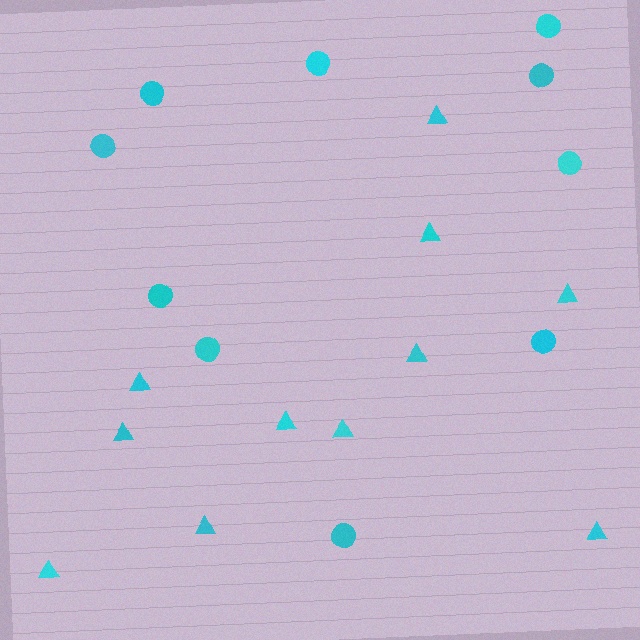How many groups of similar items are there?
There are 2 groups: one group of circles (10) and one group of triangles (11).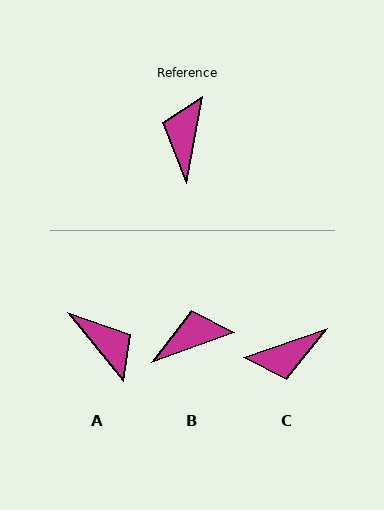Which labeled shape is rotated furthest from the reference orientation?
A, about 131 degrees away.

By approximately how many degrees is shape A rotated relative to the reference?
Approximately 131 degrees clockwise.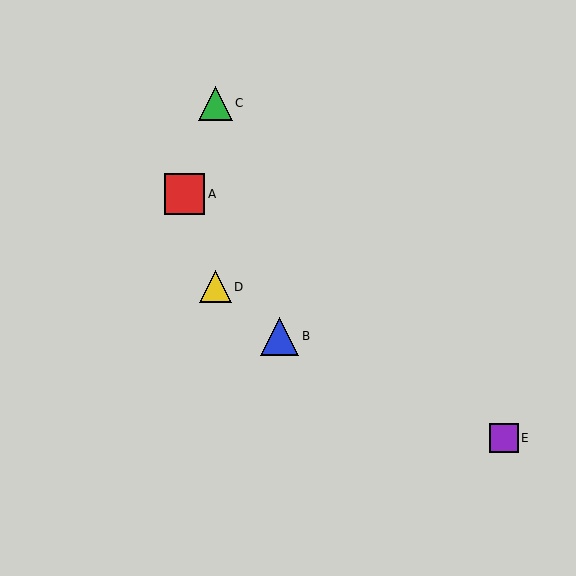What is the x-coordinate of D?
Object D is at x≈215.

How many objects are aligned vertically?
2 objects (C, D) are aligned vertically.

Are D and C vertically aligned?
Yes, both are at x≈215.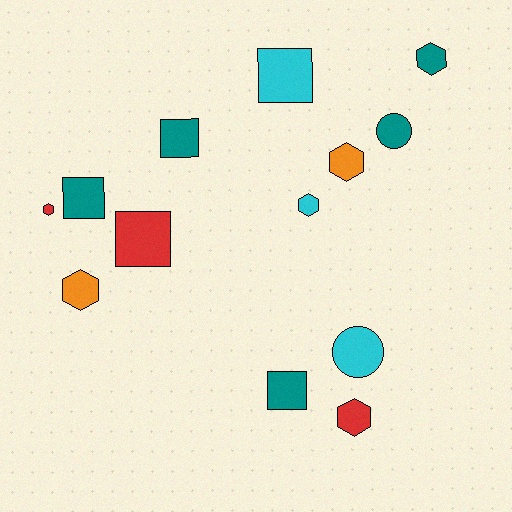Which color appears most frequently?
Teal, with 5 objects.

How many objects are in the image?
There are 13 objects.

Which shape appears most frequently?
Hexagon, with 6 objects.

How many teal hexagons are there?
There is 1 teal hexagon.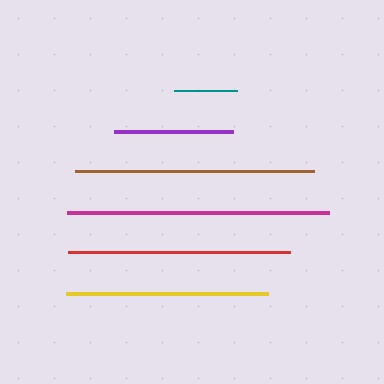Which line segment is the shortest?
The teal line is the shortest at approximately 63 pixels.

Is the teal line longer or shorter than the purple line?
The purple line is longer than the teal line.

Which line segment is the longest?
The magenta line is the longest at approximately 262 pixels.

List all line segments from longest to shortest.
From longest to shortest: magenta, brown, red, yellow, purple, teal.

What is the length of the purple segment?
The purple segment is approximately 119 pixels long.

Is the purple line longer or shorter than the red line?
The red line is longer than the purple line.